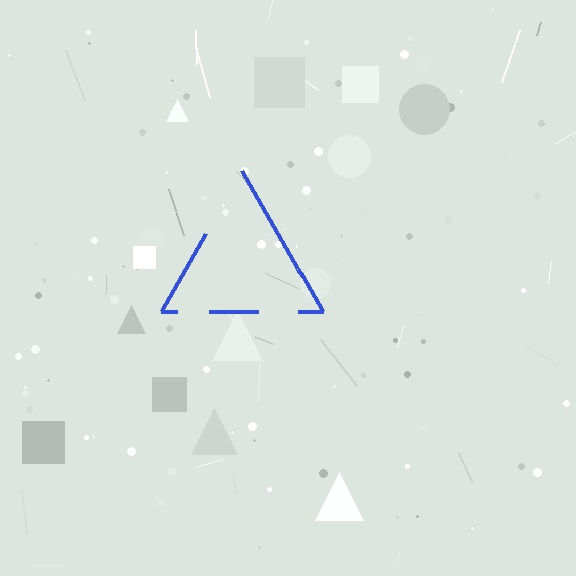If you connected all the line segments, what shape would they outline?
They would outline a triangle.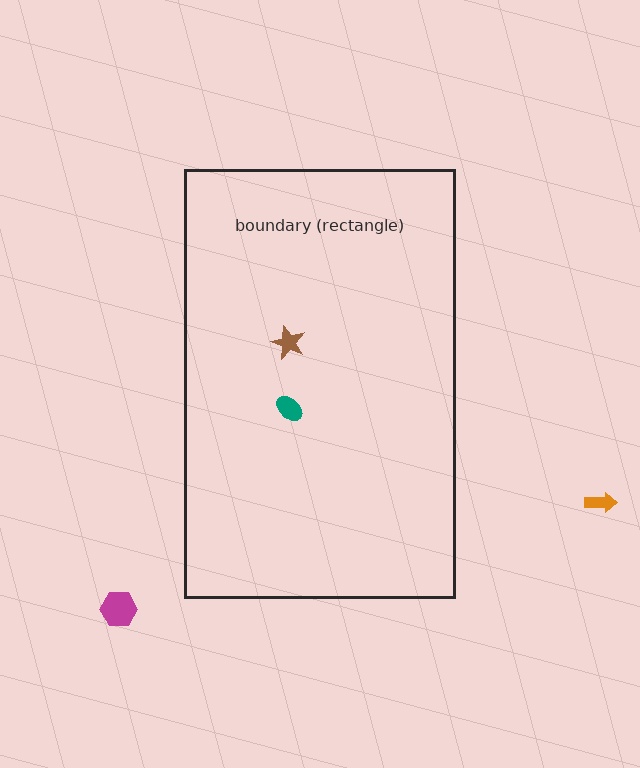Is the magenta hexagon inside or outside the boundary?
Outside.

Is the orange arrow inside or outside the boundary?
Outside.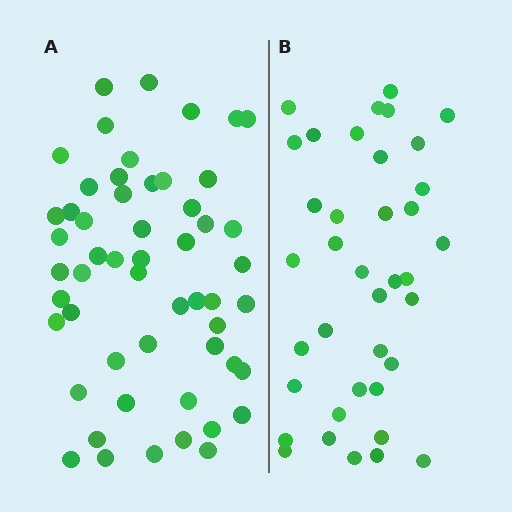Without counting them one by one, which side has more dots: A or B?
Region A (the left region) has more dots.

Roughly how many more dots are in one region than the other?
Region A has approximately 15 more dots than region B.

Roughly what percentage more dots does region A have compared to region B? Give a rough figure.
About 40% more.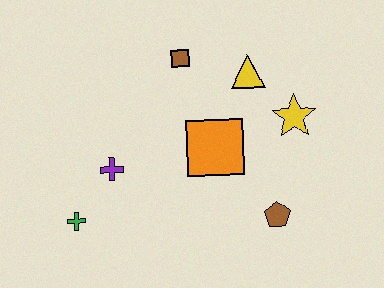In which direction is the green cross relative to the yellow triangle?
The green cross is to the left of the yellow triangle.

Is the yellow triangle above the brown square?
No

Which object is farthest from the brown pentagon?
The green cross is farthest from the brown pentagon.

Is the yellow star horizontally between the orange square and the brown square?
No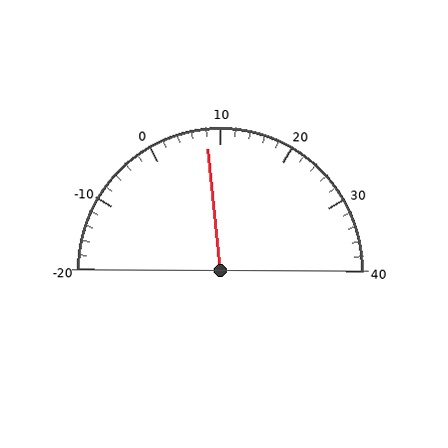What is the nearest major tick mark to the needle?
The nearest major tick mark is 10.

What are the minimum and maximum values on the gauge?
The gauge ranges from -20 to 40.